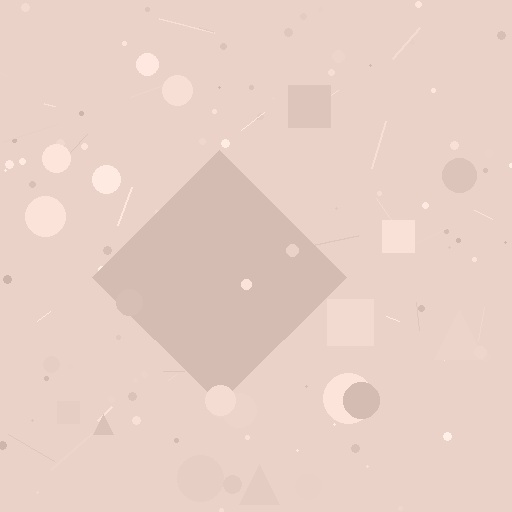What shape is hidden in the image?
A diamond is hidden in the image.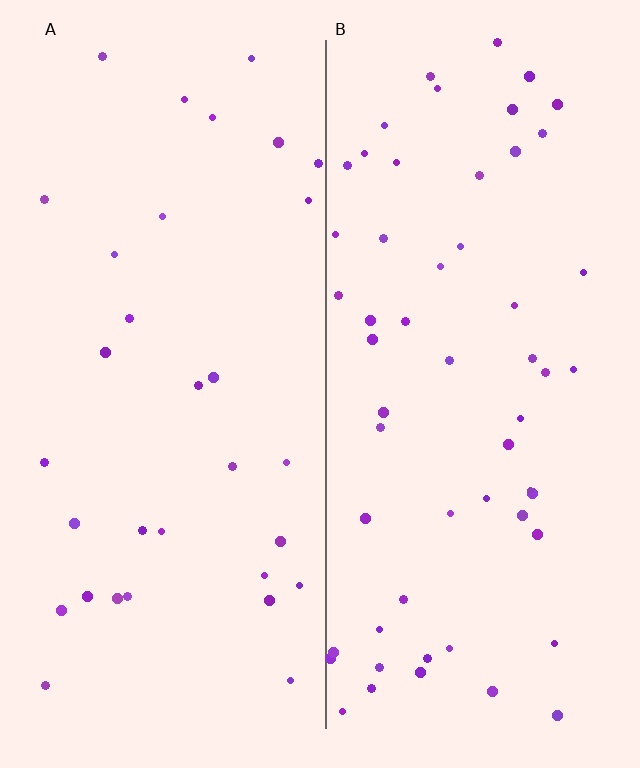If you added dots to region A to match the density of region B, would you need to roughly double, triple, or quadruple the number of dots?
Approximately double.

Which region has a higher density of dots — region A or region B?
B (the right).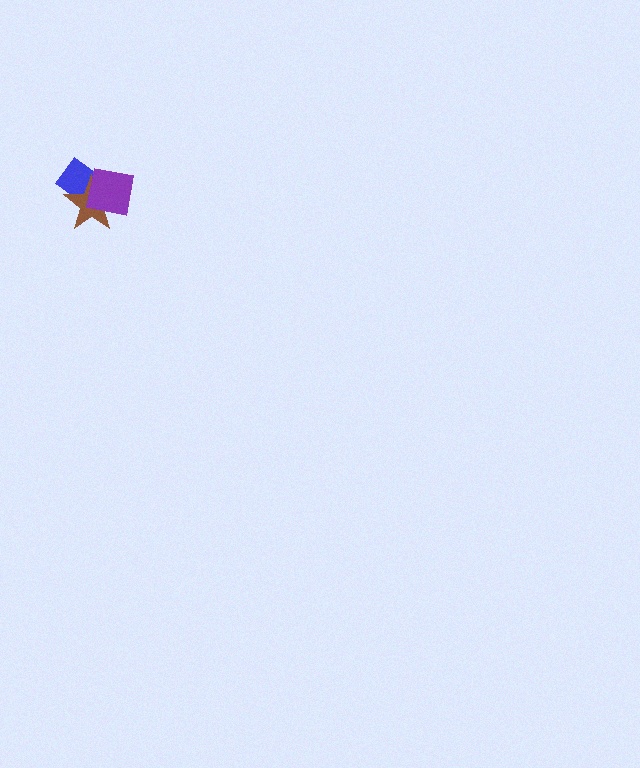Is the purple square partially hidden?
No, no other shape covers it.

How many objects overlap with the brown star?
2 objects overlap with the brown star.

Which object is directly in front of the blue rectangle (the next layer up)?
The brown star is directly in front of the blue rectangle.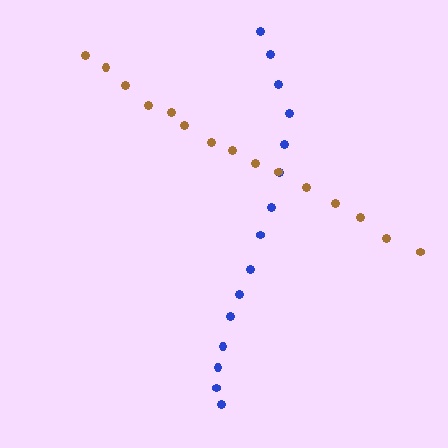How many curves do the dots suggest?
There are 2 distinct paths.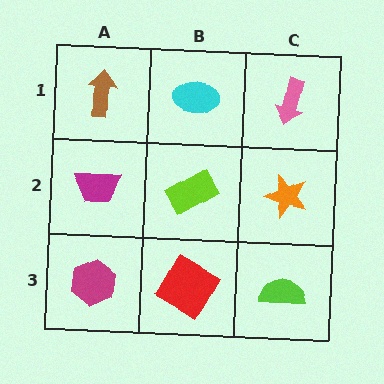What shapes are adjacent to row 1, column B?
A lime rectangle (row 2, column B), a brown arrow (row 1, column A), a pink arrow (row 1, column C).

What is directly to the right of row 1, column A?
A cyan ellipse.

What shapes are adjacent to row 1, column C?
An orange star (row 2, column C), a cyan ellipse (row 1, column B).